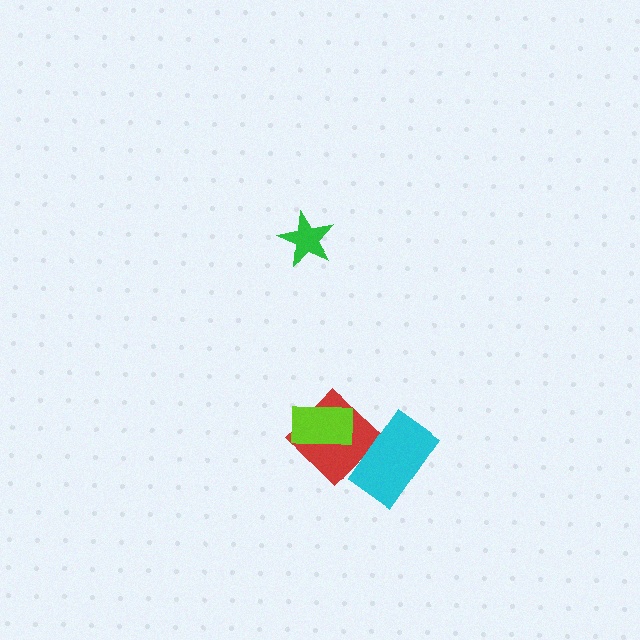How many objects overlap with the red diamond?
2 objects overlap with the red diamond.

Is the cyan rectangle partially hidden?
No, no other shape covers it.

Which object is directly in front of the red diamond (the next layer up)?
The lime rectangle is directly in front of the red diamond.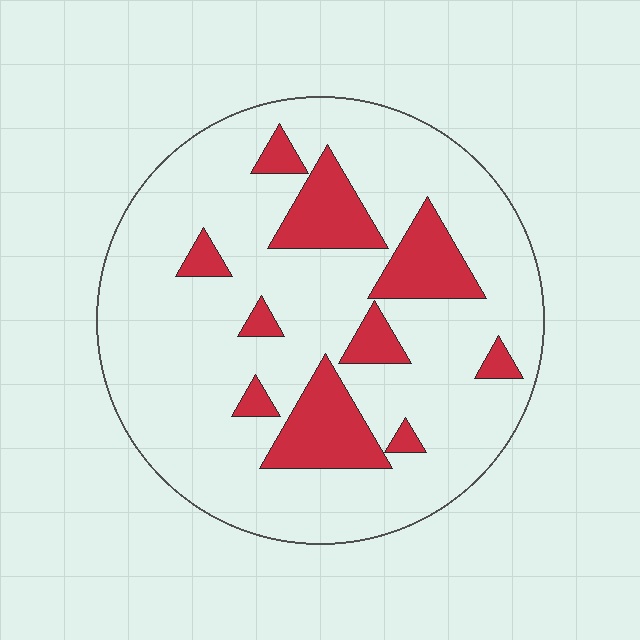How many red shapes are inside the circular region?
10.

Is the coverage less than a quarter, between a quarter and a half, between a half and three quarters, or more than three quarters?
Less than a quarter.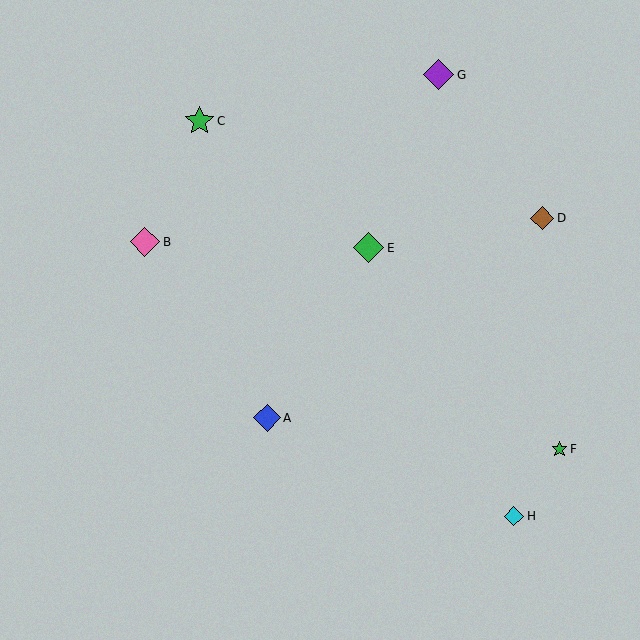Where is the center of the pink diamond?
The center of the pink diamond is at (145, 242).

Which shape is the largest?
The green diamond (labeled E) is the largest.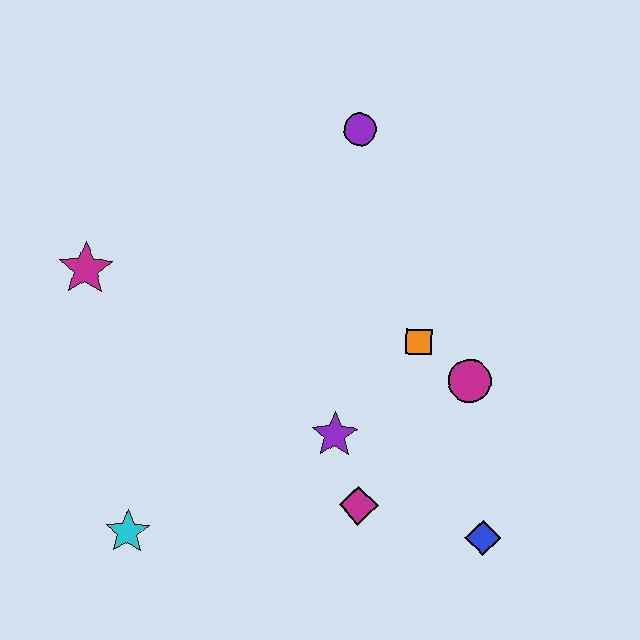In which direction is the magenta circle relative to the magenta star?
The magenta circle is to the right of the magenta star.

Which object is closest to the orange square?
The magenta circle is closest to the orange square.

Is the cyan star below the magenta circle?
Yes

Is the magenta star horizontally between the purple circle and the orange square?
No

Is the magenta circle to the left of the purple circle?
No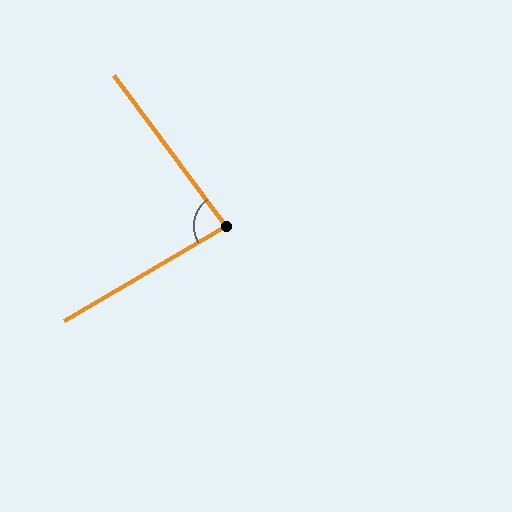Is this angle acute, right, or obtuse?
It is acute.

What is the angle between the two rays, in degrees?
Approximately 84 degrees.